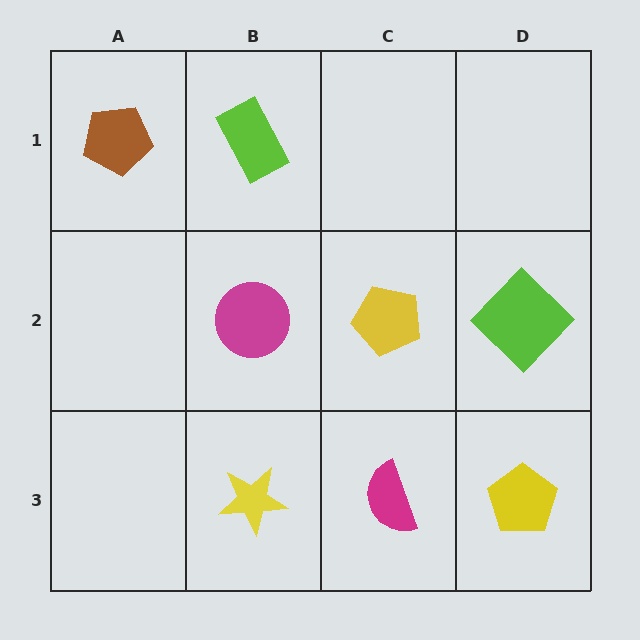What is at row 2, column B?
A magenta circle.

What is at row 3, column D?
A yellow pentagon.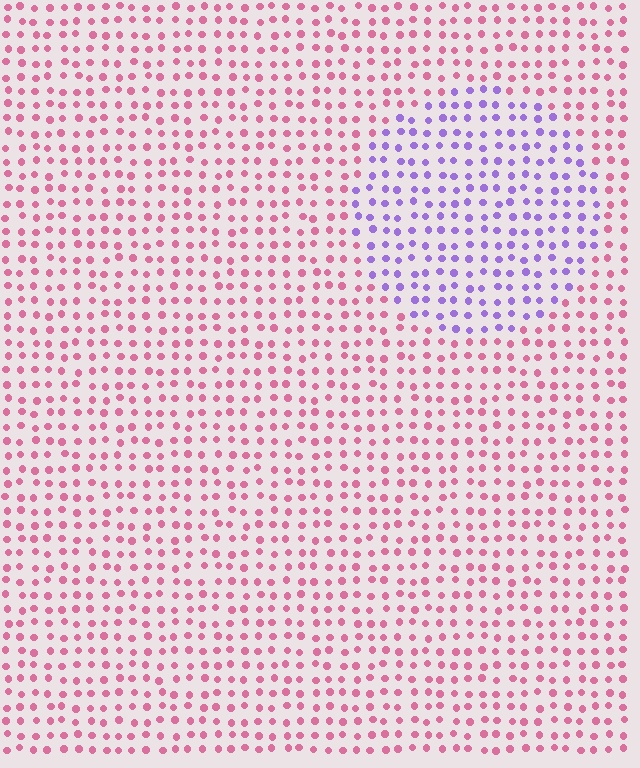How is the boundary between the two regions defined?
The boundary is defined purely by a slight shift in hue (about 68 degrees). Spacing, size, and orientation are identical on both sides.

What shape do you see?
I see a circle.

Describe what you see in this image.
The image is filled with small pink elements in a uniform arrangement. A circle-shaped region is visible where the elements are tinted to a slightly different hue, forming a subtle color boundary.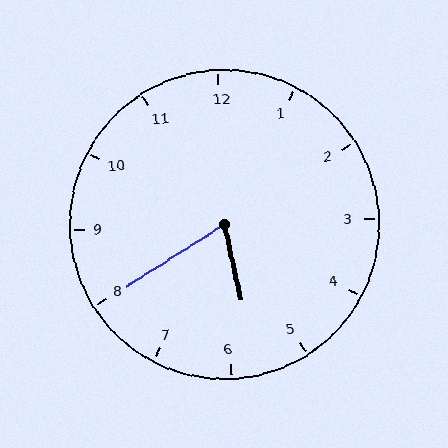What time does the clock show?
5:40.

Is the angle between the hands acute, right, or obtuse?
It is acute.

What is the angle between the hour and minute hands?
Approximately 70 degrees.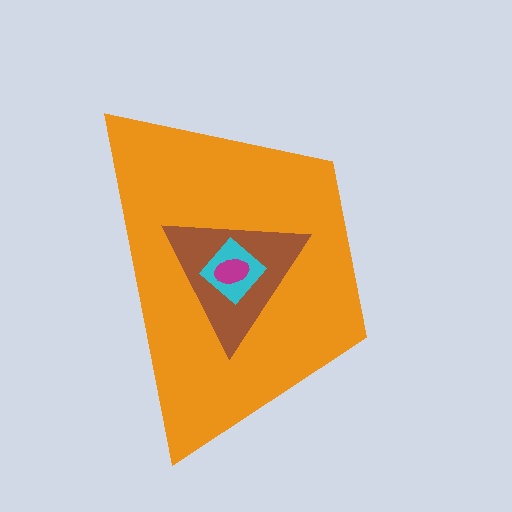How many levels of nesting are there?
4.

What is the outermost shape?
The orange trapezoid.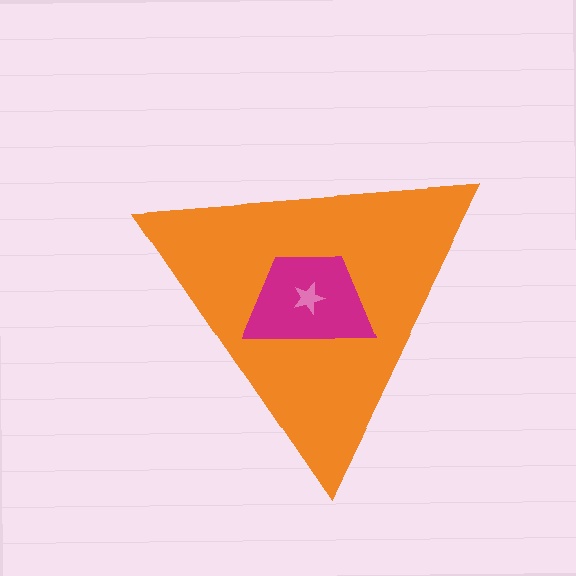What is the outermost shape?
The orange triangle.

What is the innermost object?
The pink star.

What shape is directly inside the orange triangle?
The magenta trapezoid.